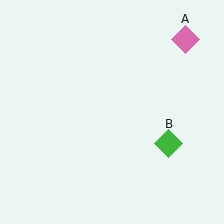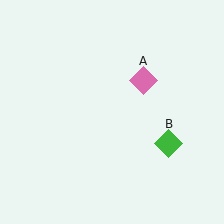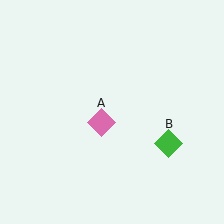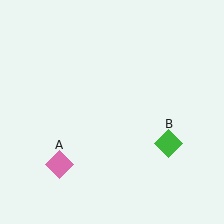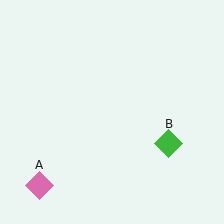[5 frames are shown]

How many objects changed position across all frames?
1 object changed position: pink diamond (object A).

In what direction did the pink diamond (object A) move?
The pink diamond (object A) moved down and to the left.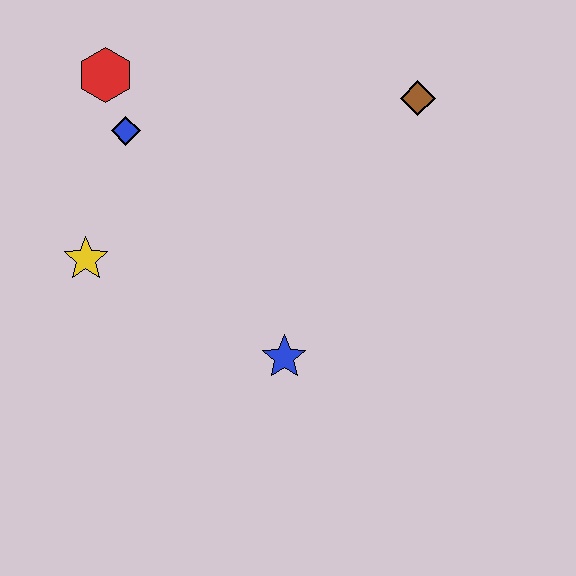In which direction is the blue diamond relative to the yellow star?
The blue diamond is above the yellow star.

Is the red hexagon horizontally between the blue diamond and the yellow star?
Yes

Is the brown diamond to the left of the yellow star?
No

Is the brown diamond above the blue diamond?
Yes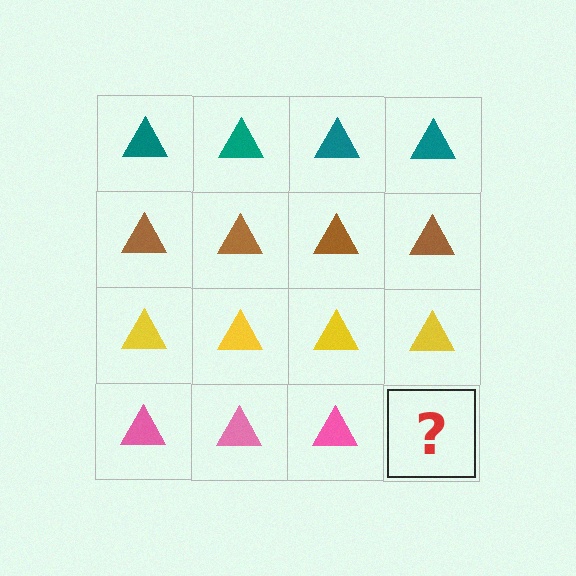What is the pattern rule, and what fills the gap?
The rule is that each row has a consistent color. The gap should be filled with a pink triangle.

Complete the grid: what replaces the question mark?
The question mark should be replaced with a pink triangle.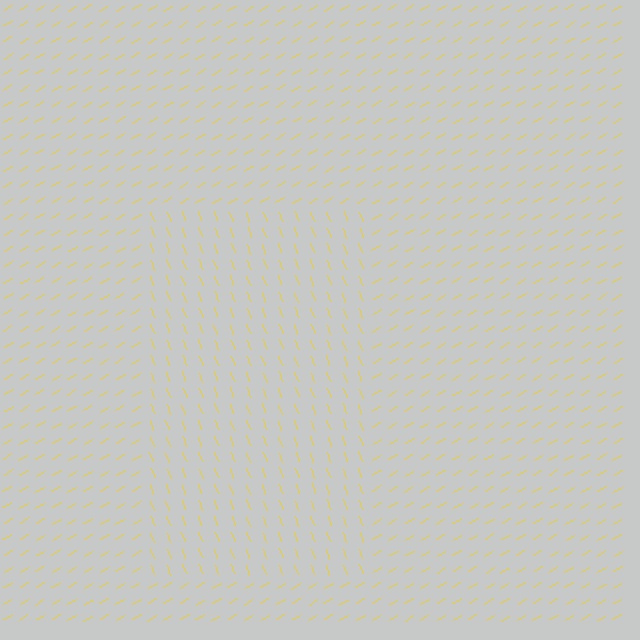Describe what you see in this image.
The image is filled with small yellow line segments. A rectangle region in the image has lines oriented differently from the surrounding lines, creating a visible texture boundary.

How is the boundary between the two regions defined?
The boundary is defined purely by a change in line orientation (approximately 80 degrees difference). All lines are the same color and thickness.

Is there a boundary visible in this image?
Yes, there is a texture boundary formed by a change in line orientation.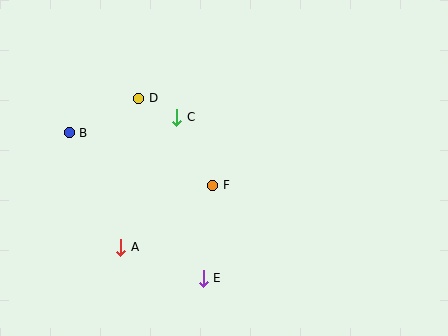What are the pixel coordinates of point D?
Point D is at (139, 98).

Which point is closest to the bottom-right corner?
Point E is closest to the bottom-right corner.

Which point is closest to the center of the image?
Point F at (213, 185) is closest to the center.